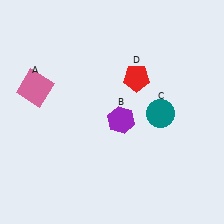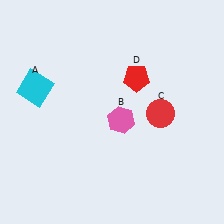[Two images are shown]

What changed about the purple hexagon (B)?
In Image 1, B is purple. In Image 2, it changed to pink.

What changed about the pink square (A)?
In Image 1, A is pink. In Image 2, it changed to cyan.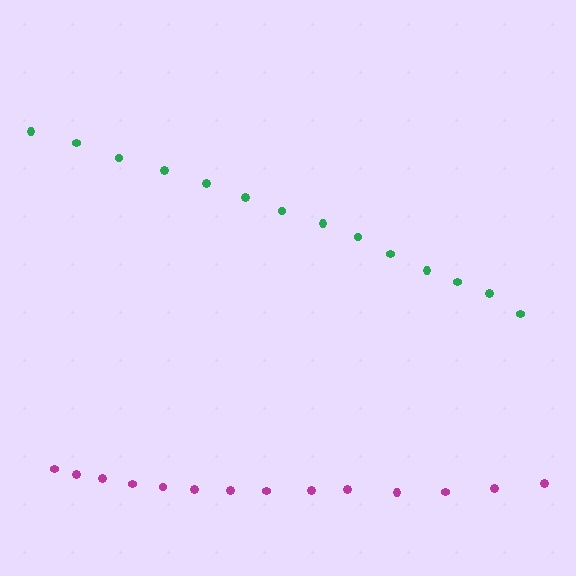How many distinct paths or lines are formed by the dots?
There are 2 distinct paths.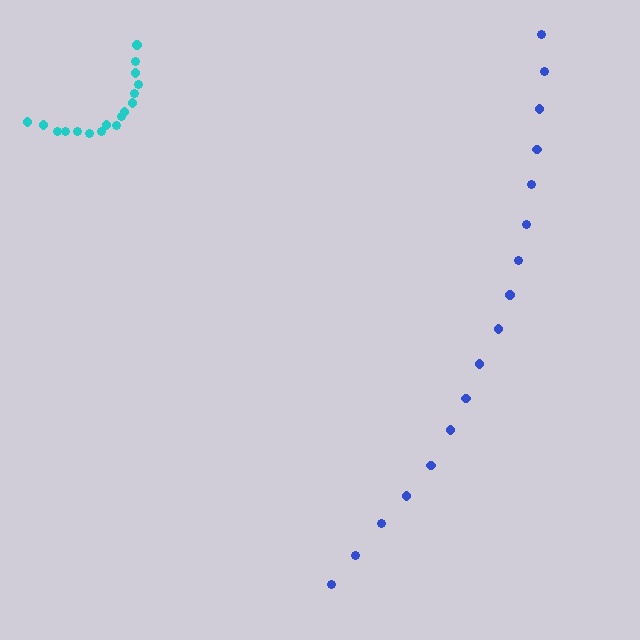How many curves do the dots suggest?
There are 2 distinct paths.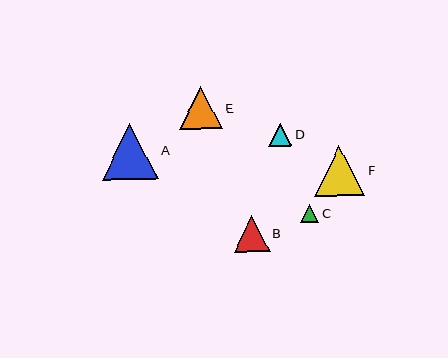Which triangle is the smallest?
Triangle C is the smallest with a size of approximately 18 pixels.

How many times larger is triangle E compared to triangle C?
Triangle E is approximately 2.4 times the size of triangle C.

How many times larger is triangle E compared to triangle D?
Triangle E is approximately 1.9 times the size of triangle D.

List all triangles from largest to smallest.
From largest to smallest: A, F, E, B, D, C.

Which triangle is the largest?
Triangle A is the largest with a size of approximately 56 pixels.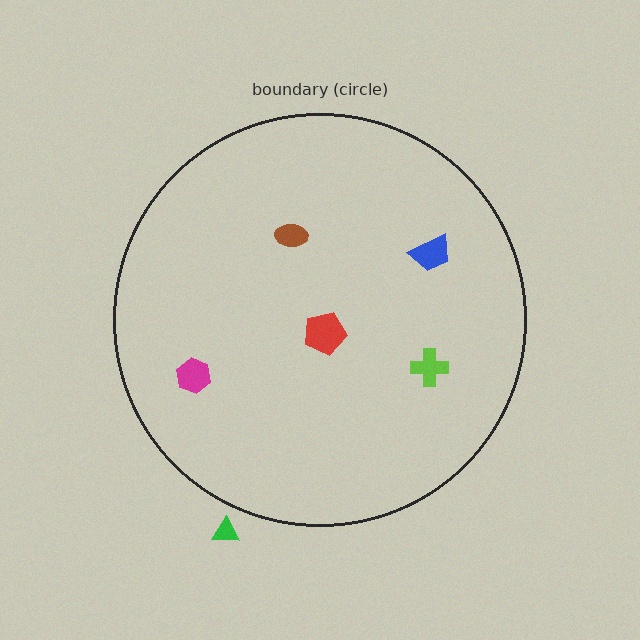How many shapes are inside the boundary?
5 inside, 1 outside.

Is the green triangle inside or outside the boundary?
Outside.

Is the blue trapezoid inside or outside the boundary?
Inside.